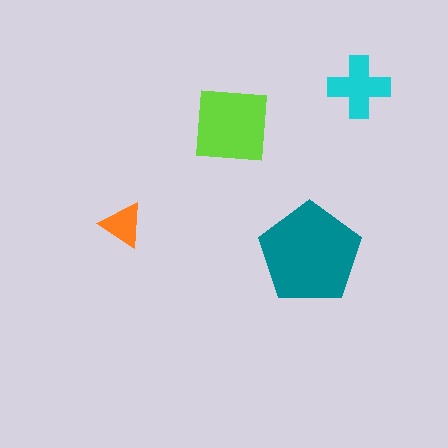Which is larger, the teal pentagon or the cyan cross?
The teal pentagon.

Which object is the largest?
The teal pentagon.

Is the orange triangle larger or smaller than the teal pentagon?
Smaller.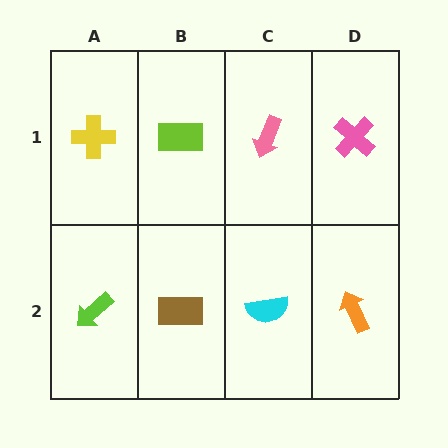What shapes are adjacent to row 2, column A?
A yellow cross (row 1, column A), a brown rectangle (row 2, column B).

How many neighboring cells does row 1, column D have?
2.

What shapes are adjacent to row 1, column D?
An orange arrow (row 2, column D), a pink arrow (row 1, column C).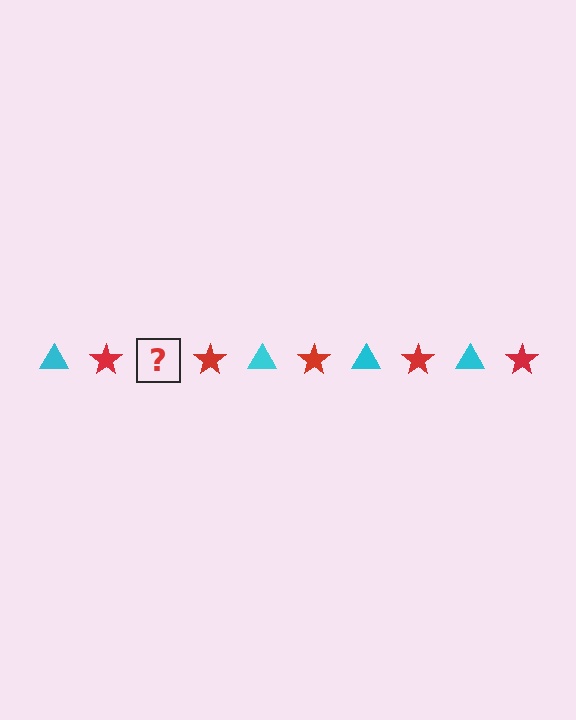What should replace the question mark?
The question mark should be replaced with a cyan triangle.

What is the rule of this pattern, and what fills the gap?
The rule is that the pattern alternates between cyan triangle and red star. The gap should be filled with a cyan triangle.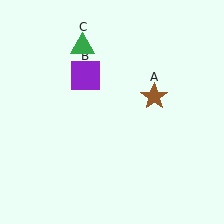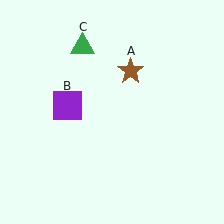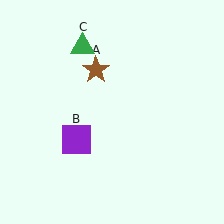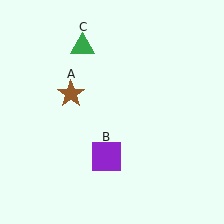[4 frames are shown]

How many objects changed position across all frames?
2 objects changed position: brown star (object A), purple square (object B).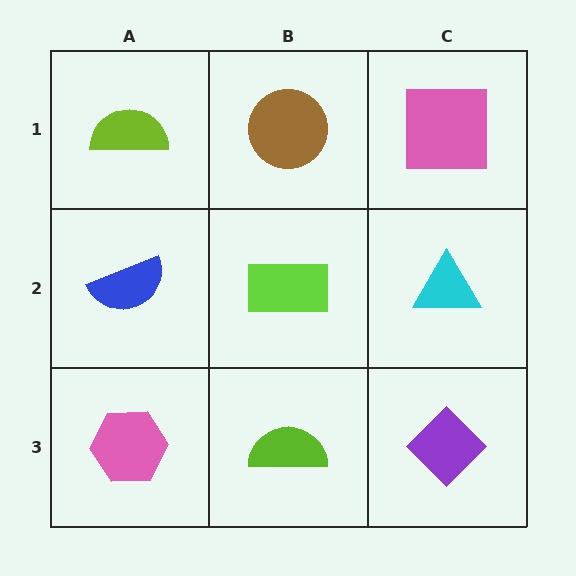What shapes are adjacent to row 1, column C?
A cyan triangle (row 2, column C), a brown circle (row 1, column B).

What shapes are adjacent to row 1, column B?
A lime rectangle (row 2, column B), a lime semicircle (row 1, column A), a pink square (row 1, column C).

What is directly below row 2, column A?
A pink hexagon.